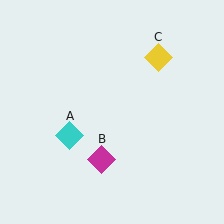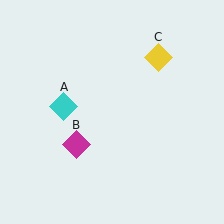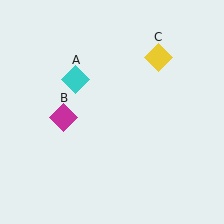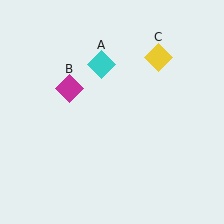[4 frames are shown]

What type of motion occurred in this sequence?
The cyan diamond (object A), magenta diamond (object B) rotated clockwise around the center of the scene.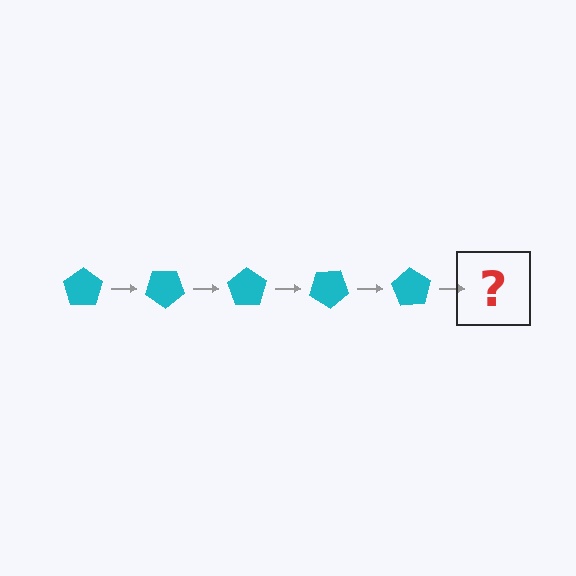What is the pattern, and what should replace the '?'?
The pattern is that the pentagon rotates 35 degrees each step. The '?' should be a cyan pentagon rotated 175 degrees.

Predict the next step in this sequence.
The next step is a cyan pentagon rotated 175 degrees.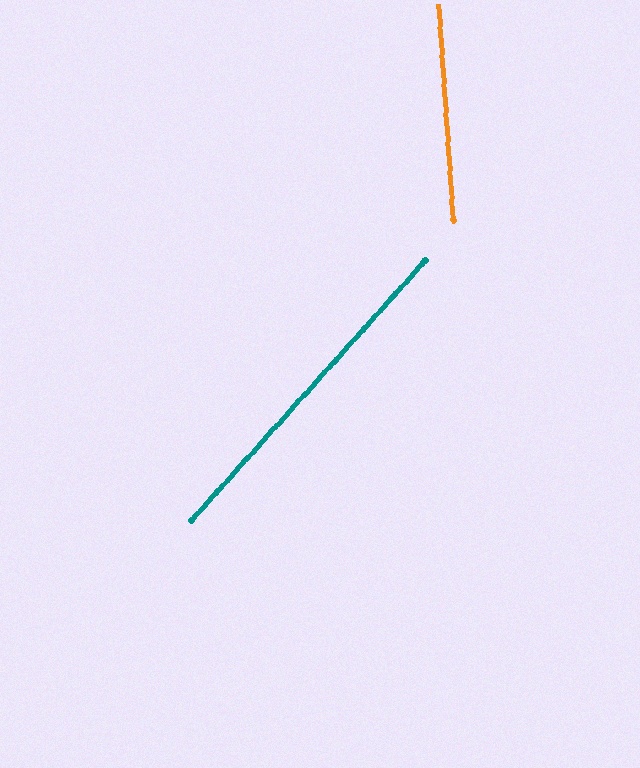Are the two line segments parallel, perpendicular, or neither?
Neither parallel nor perpendicular — they differ by about 46°.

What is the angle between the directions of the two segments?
Approximately 46 degrees.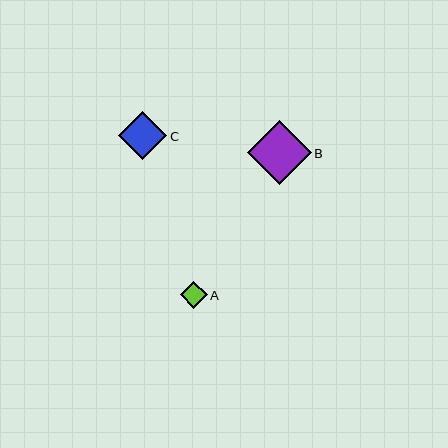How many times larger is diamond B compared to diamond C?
Diamond B is approximately 1.3 times the size of diamond C.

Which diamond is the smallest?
Diamond A is the smallest with a size of approximately 27 pixels.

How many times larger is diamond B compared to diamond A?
Diamond B is approximately 2.4 times the size of diamond A.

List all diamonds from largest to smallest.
From largest to smallest: B, C, A.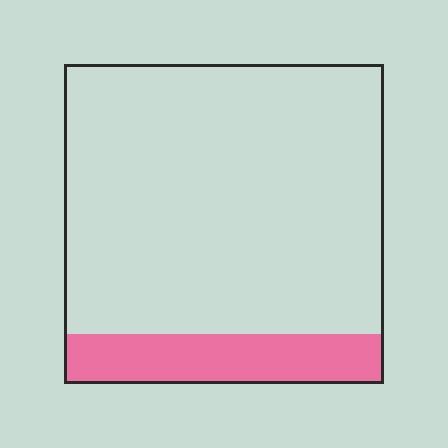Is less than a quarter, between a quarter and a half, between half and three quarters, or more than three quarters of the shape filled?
Less than a quarter.